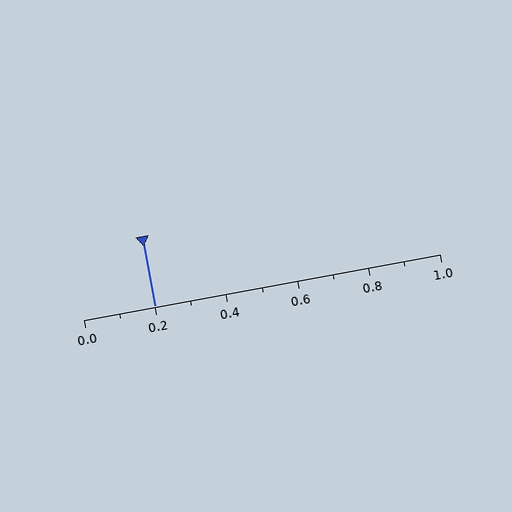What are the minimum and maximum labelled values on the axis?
The axis runs from 0.0 to 1.0.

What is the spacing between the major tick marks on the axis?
The major ticks are spaced 0.2 apart.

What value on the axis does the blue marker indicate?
The marker indicates approximately 0.2.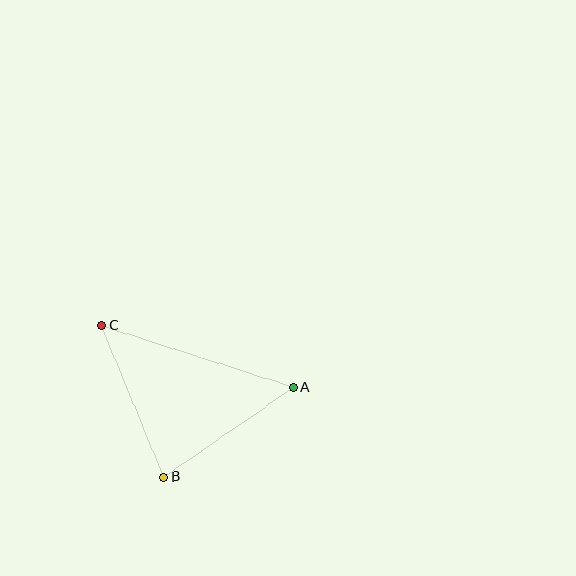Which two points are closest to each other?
Points A and B are closest to each other.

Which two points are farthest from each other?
Points A and C are farthest from each other.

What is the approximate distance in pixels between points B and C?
The distance between B and C is approximately 164 pixels.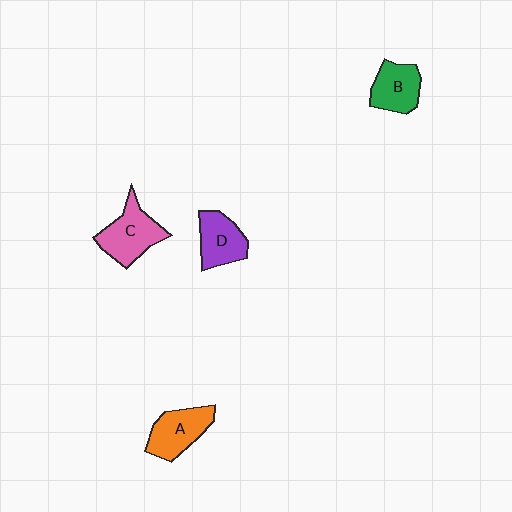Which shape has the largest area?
Shape C (pink).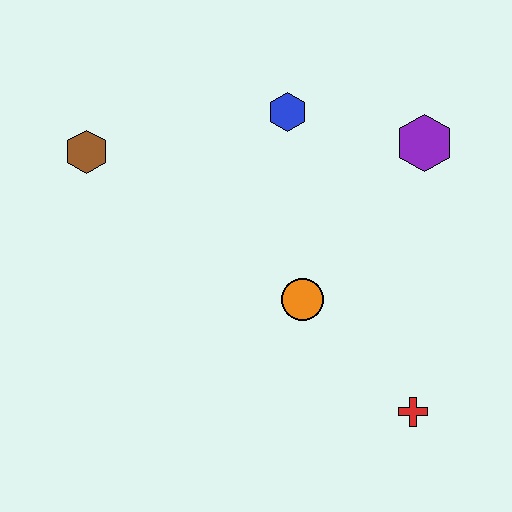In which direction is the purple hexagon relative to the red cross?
The purple hexagon is above the red cross.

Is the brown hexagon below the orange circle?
No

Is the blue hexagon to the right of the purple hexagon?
No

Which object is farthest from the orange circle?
The brown hexagon is farthest from the orange circle.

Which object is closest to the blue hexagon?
The purple hexagon is closest to the blue hexagon.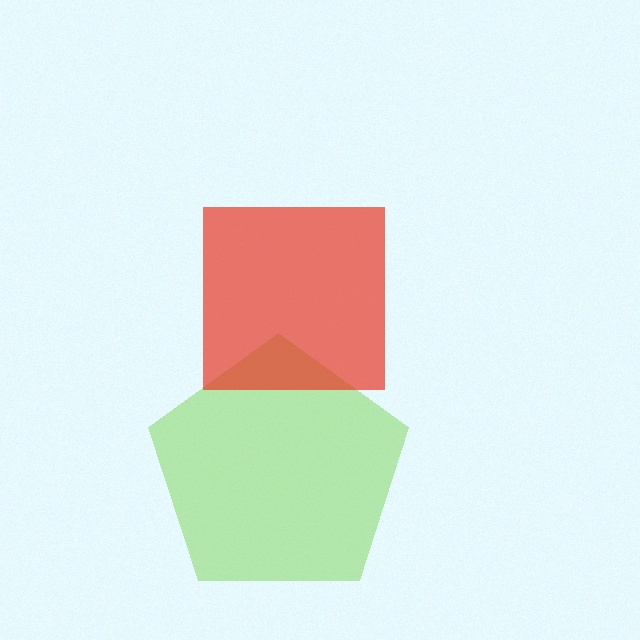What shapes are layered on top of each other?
The layered shapes are: a lime pentagon, a red square.